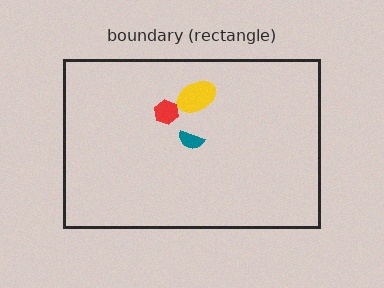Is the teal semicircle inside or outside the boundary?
Inside.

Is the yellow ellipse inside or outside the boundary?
Inside.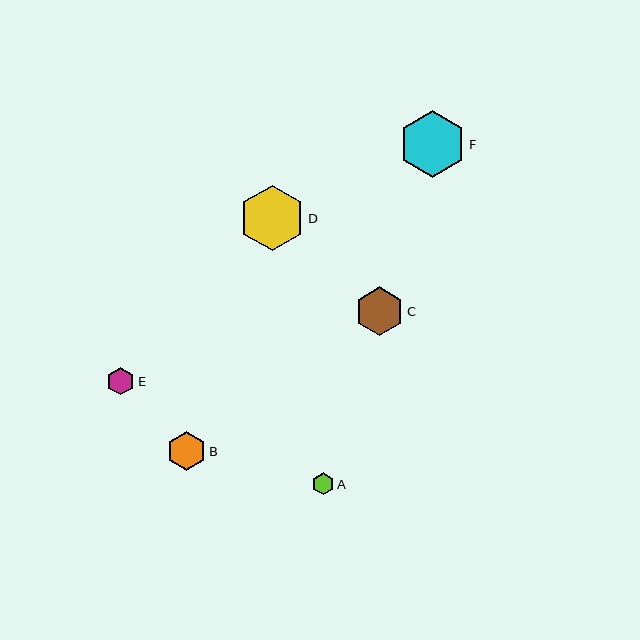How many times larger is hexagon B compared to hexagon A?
Hexagon B is approximately 1.7 times the size of hexagon A.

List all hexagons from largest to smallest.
From largest to smallest: F, D, C, B, E, A.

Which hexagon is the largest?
Hexagon F is the largest with a size of approximately 67 pixels.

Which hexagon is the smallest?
Hexagon A is the smallest with a size of approximately 22 pixels.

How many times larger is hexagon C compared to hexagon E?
Hexagon C is approximately 1.7 times the size of hexagon E.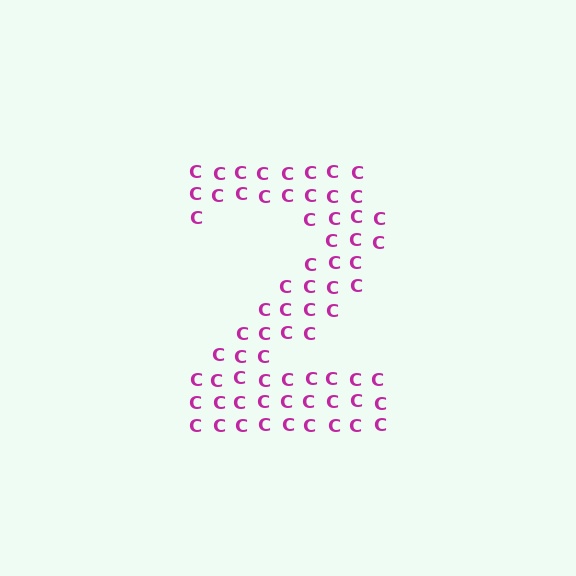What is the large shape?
The large shape is the digit 2.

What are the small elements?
The small elements are letter C's.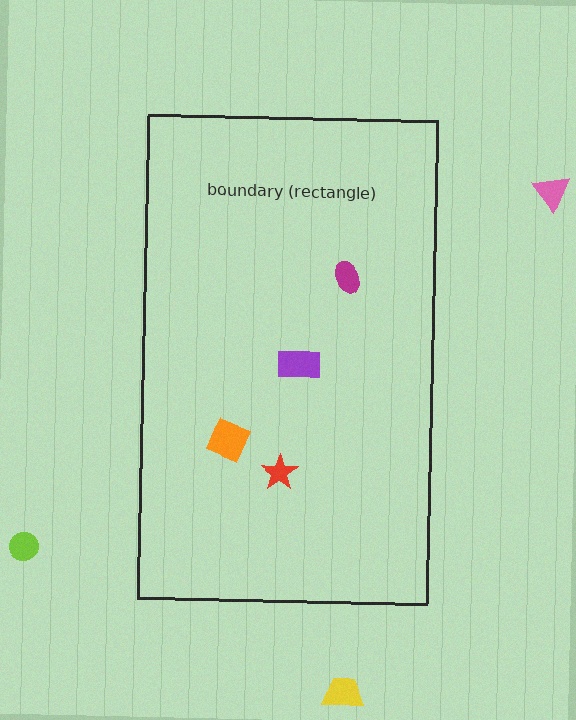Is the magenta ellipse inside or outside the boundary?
Inside.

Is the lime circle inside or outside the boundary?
Outside.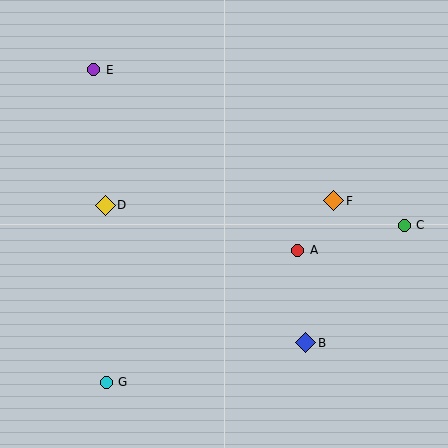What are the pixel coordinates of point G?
Point G is at (106, 382).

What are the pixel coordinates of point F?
Point F is at (334, 201).